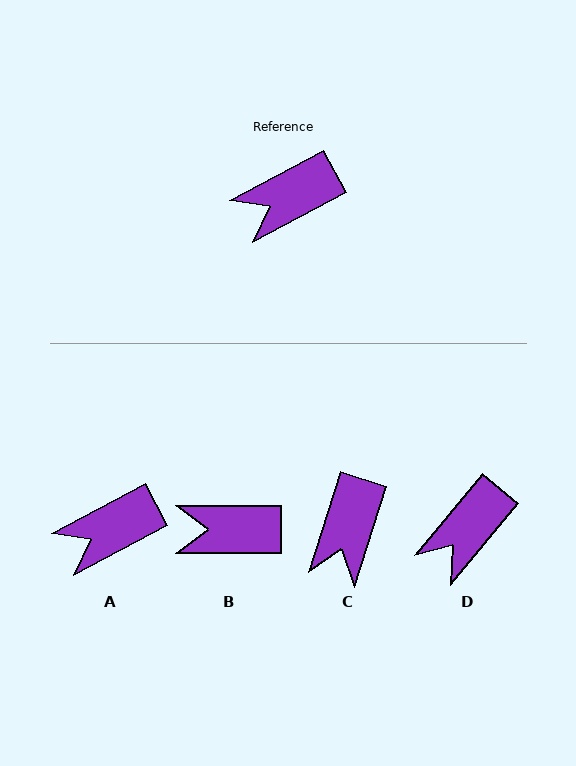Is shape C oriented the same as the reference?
No, it is off by about 44 degrees.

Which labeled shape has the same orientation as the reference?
A.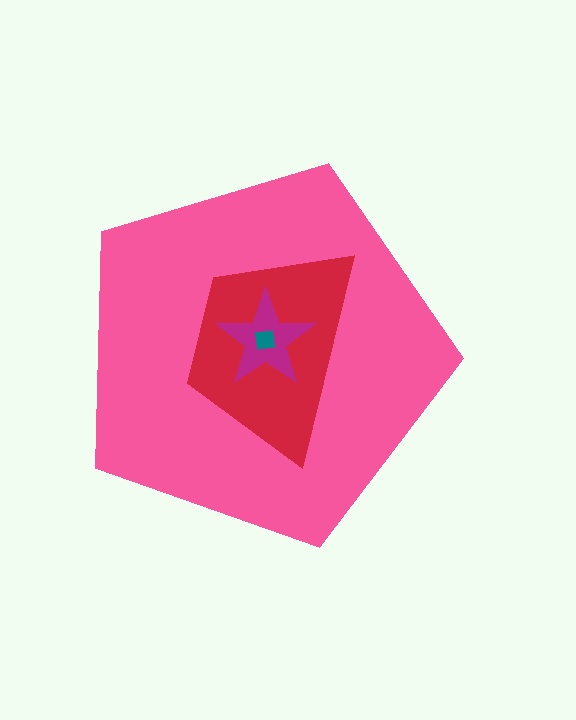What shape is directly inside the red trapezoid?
The magenta star.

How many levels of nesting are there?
4.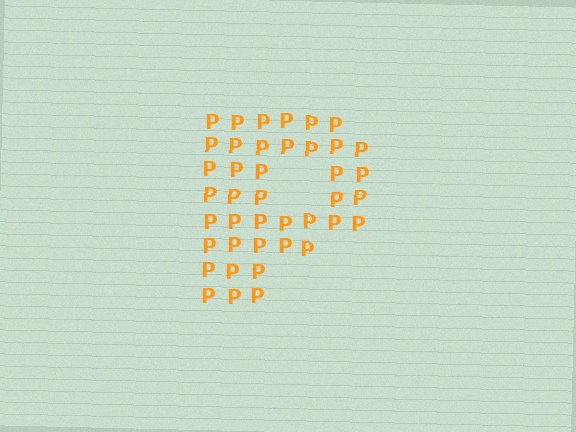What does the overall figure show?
The overall figure shows the letter P.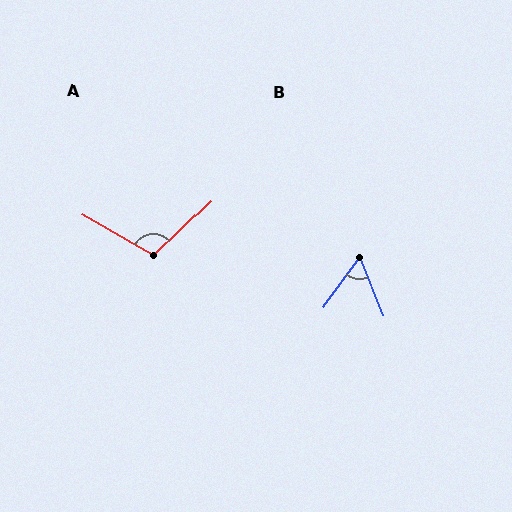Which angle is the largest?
A, at approximately 107 degrees.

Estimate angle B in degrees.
Approximately 58 degrees.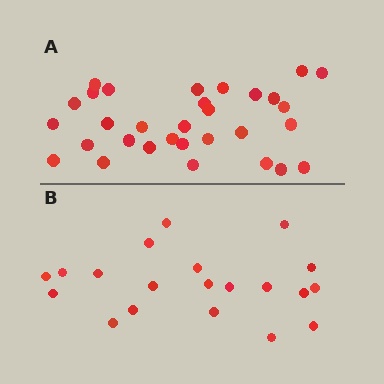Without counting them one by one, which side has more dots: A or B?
Region A (the top region) has more dots.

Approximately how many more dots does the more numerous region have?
Region A has roughly 12 or so more dots than region B.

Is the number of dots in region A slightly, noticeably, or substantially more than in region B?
Region A has substantially more. The ratio is roughly 1.6 to 1.